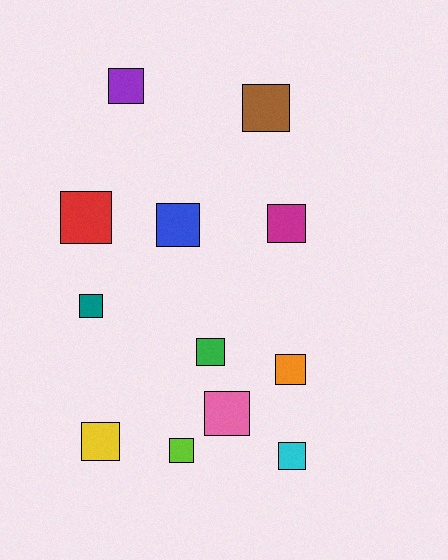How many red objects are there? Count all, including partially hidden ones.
There is 1 red object.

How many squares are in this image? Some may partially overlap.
There are 12 squares.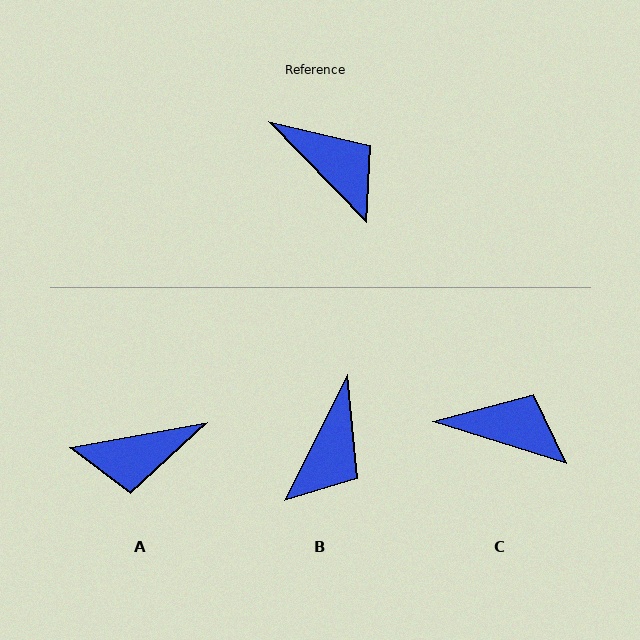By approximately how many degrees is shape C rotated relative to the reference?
Approximately 28 degrees counter-clockwise.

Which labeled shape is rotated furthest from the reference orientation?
A, about 124 degrees away.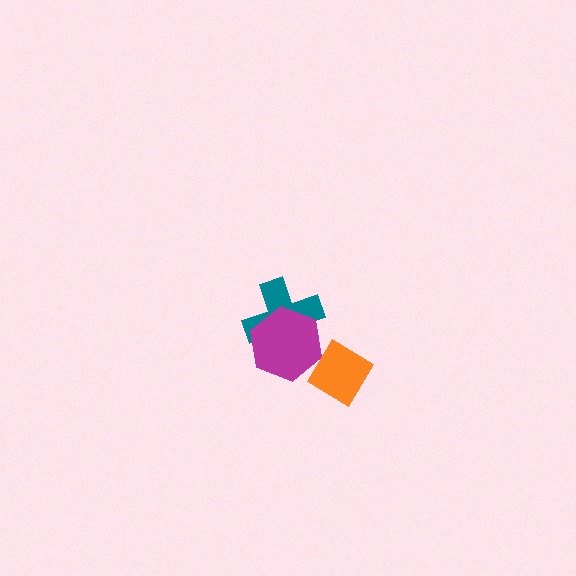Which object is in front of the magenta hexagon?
The orange diamond is in front of the magenta hexagon.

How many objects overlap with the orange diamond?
1 object overlaps with the orange diamond.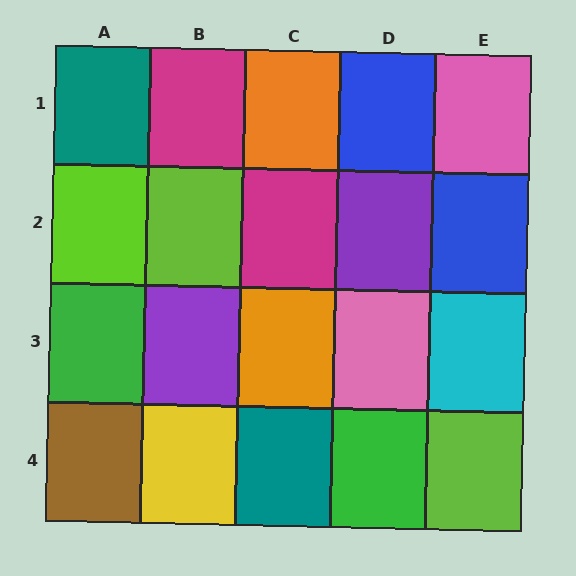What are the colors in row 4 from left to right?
Brown, yellow, teal, green, lime.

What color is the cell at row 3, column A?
Green.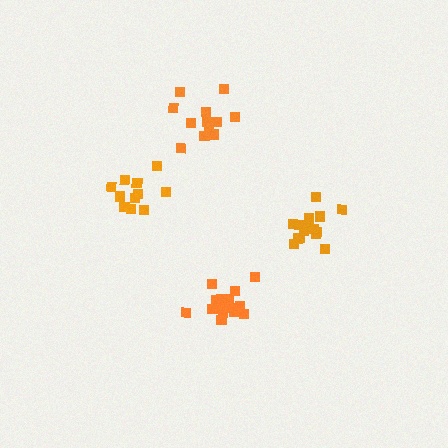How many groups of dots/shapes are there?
There are 4 groups.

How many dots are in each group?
Group 1: 15 dots, Group 2: 12 dots, Group 3: 17 dots, Group 4: 12 dots (56 total).